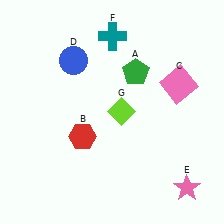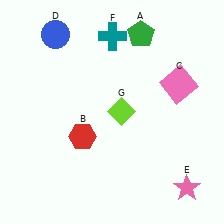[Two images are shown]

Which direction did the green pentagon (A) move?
The green pentagon (A) moved up.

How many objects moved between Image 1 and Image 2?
2 objects moved between the two images.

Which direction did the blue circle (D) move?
The blue circle (D) moved up.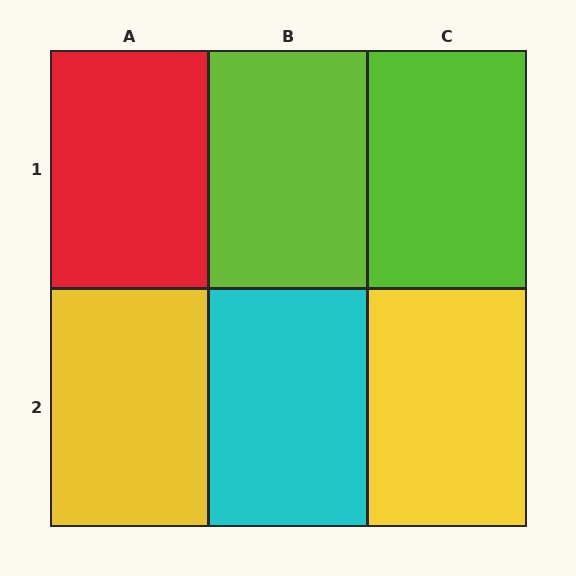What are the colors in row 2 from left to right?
Yellow, cyan, yellow.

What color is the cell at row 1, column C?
Lime.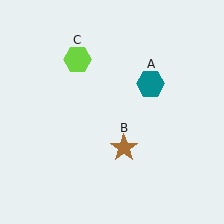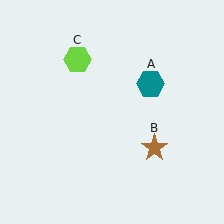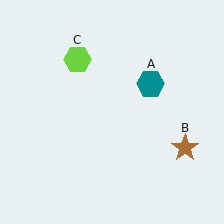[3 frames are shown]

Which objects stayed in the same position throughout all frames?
Teal hexagon (object A) and lime hexagon (object C) remained stationary.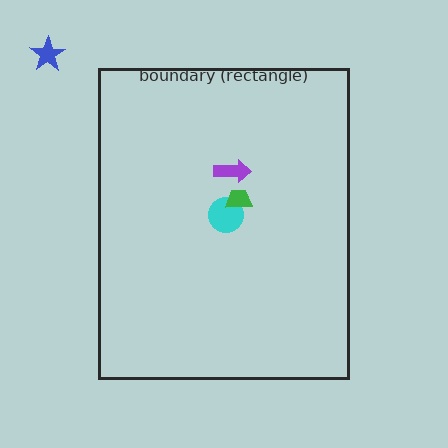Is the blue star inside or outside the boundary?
Outside.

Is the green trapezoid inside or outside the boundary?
Inside.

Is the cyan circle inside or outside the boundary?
Inside.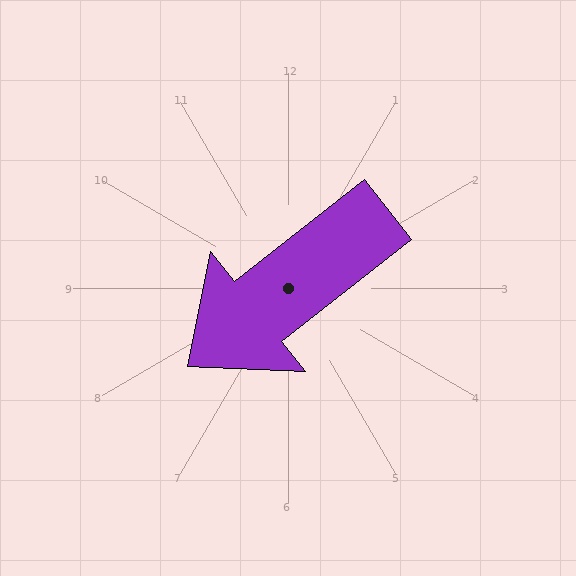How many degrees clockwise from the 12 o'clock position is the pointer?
Approximately 232 degrees.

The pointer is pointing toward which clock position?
Roughly 8 o'clock.